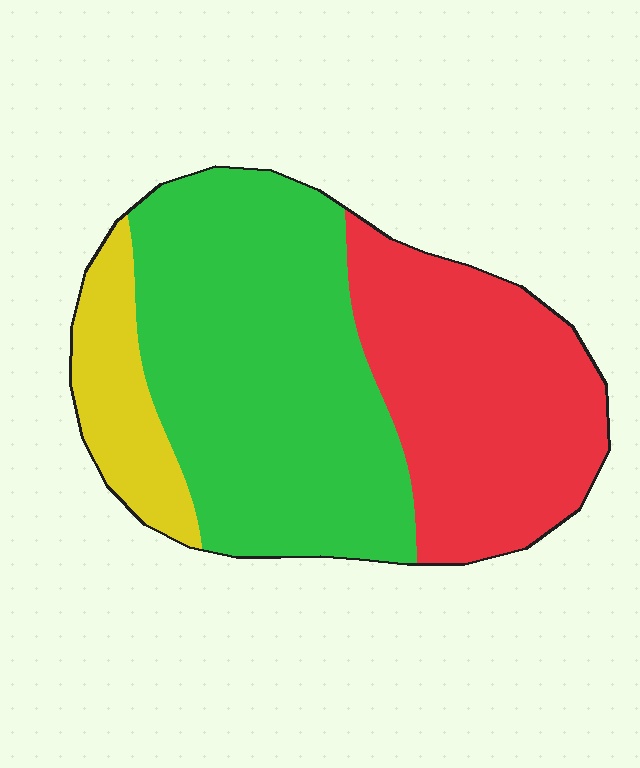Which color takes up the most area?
Green, at roughly 50%.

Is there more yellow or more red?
Red.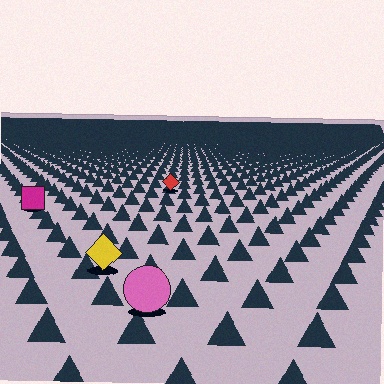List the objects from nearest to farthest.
From nearest to farthest: the pink circle, the yellow diamond, the magenta square, the red diamond.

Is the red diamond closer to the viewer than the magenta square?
No. The magenta square is closer — you can tell from the texture gradient: the ground texture is coarser near it.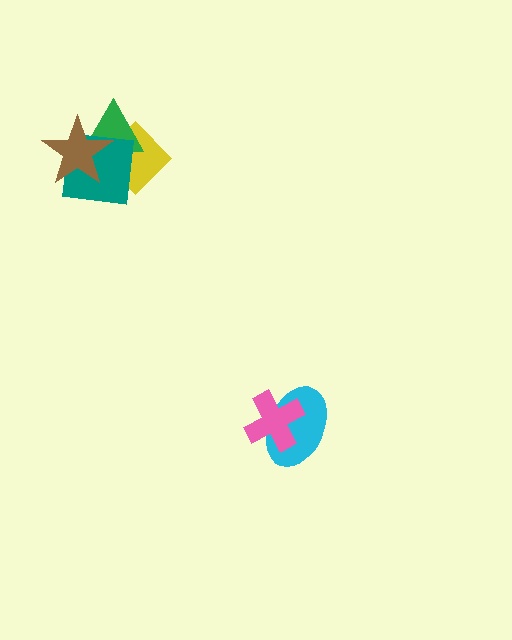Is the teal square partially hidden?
Yes, it is partially covered by another shape.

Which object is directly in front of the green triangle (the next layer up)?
The teal square is directly in front of the green triangle.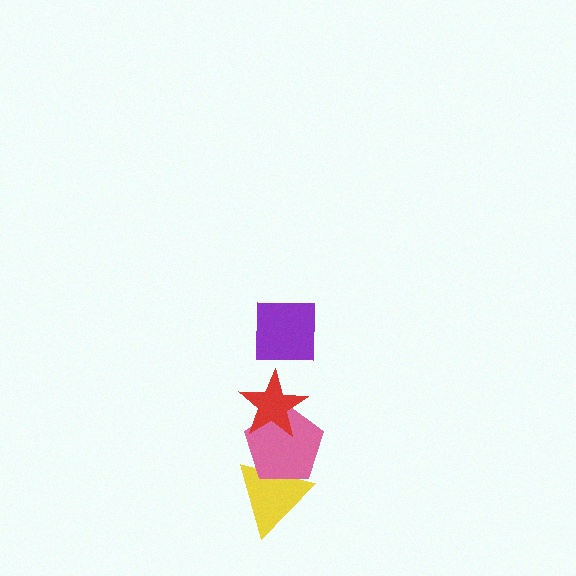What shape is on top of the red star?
The purple square is on top of the red star.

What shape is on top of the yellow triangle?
The pink pentagon is on top of the yellow triangle.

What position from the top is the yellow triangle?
The yellow triangle is 4th from the top.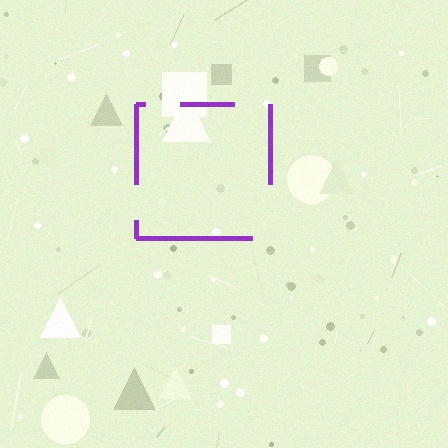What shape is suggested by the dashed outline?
The dashed outline suggests a square.